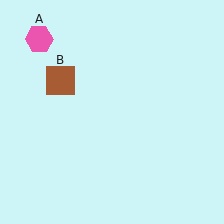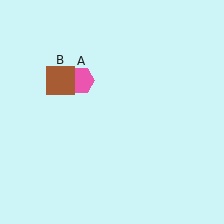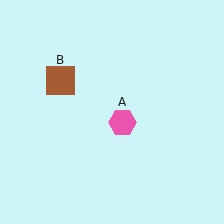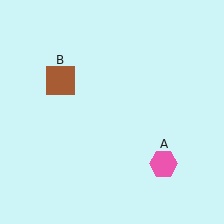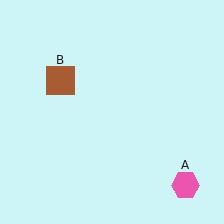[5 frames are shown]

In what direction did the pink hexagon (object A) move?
The pink hexagon (object A) moved down and to the right.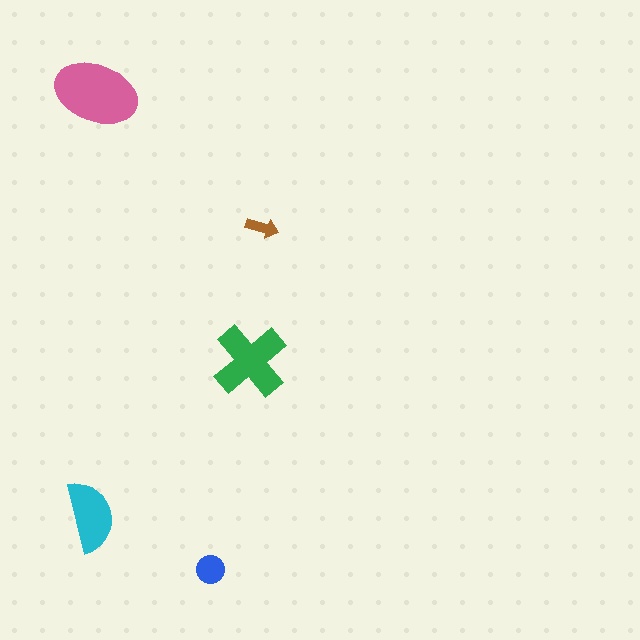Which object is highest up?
The pink ellipse is topmost.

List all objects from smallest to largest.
The brown arrow, the blue circle, the cyan semicircle, the green cross, the pink ellipse.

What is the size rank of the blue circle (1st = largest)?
4th.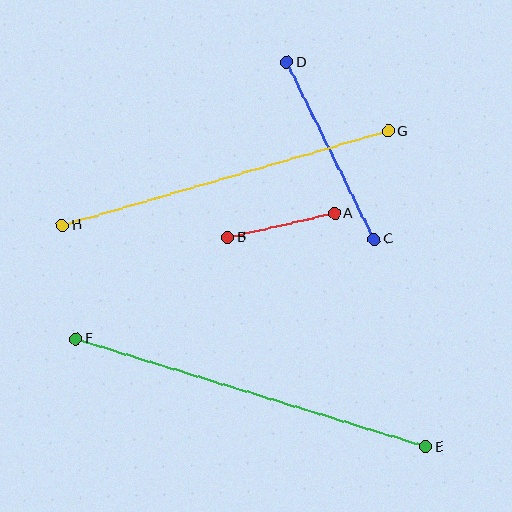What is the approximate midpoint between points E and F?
The midpoint is at approximately (251, 393) pixels.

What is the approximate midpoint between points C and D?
The midpoint is at approximately (330, 151) pixels.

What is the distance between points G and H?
The distance is approximately 339 pixels.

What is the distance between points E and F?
The distance is approximately 366 pixels.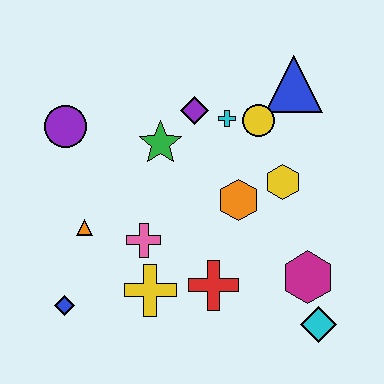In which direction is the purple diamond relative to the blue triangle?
The purple diamond is to the left of the blue triangle.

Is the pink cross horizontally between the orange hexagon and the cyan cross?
No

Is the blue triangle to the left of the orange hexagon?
No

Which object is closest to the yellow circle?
The cyan cross is closest to the yellow circle.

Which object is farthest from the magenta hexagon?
The purple circle is farthest from the magenta hexagon.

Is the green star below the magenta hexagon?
No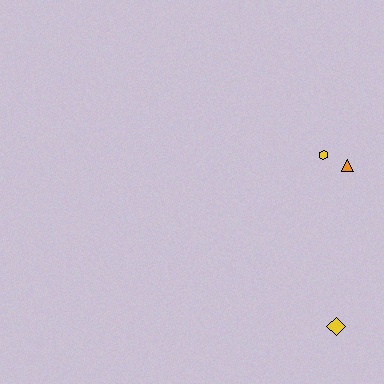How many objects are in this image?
There are 3 objects.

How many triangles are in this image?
There is 1 triangle.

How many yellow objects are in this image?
There are 2 yellow objects.